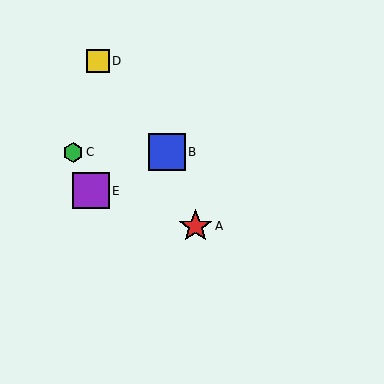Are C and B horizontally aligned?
Yes, both are at y≈152.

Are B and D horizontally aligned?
No, B is at y≈152 and D is at y≈61.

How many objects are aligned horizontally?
2 objects (B, C) are aligned horizontally.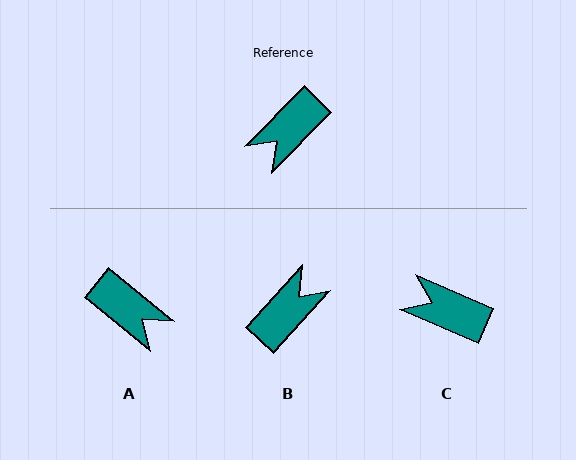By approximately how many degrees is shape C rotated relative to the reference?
Approximately 69 degrees clockwise.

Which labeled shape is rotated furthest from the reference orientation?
B, about 178 degrees away.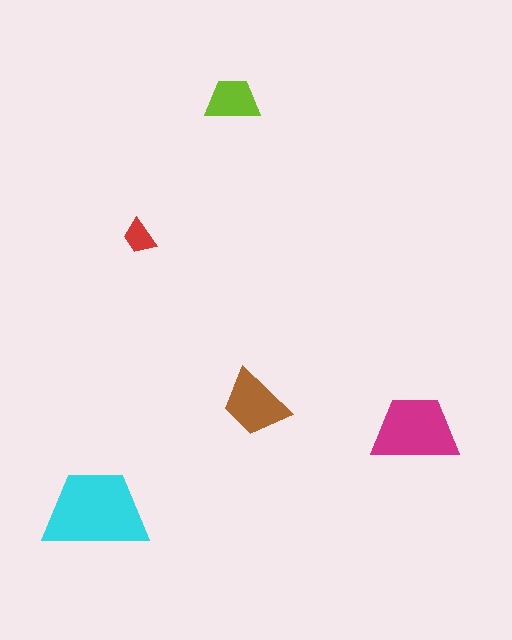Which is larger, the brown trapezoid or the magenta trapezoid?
The magenta one.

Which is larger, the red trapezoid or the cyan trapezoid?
The cyan one.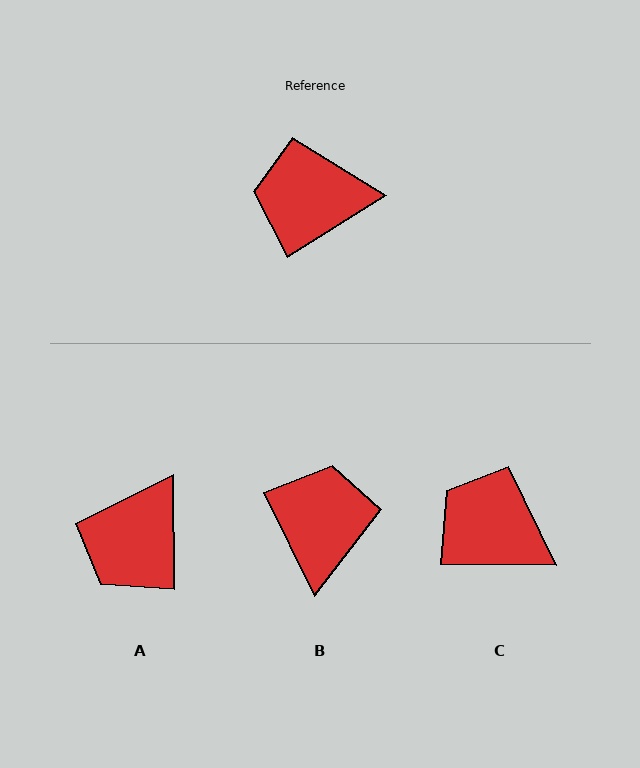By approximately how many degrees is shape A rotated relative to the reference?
Approximately 58 degrees counter-clockwise.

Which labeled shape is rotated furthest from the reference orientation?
B, about 96 degrees away.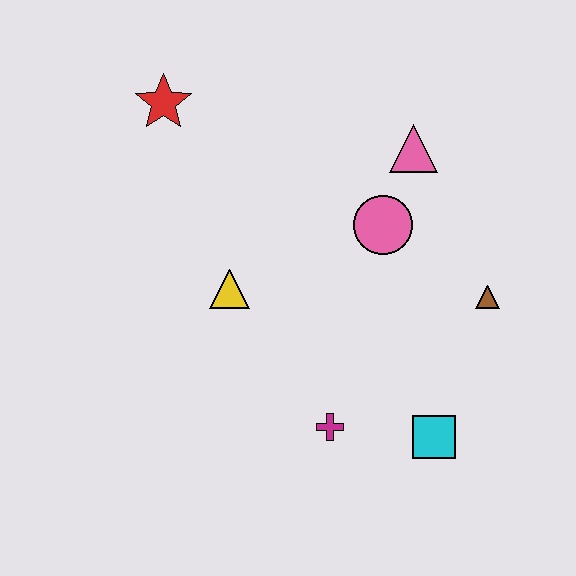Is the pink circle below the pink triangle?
Yes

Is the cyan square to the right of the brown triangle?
No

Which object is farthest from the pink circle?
The red star is farthest from the pink circle.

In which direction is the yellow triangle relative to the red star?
The yellow triangle is below the red star.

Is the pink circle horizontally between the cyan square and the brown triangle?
No